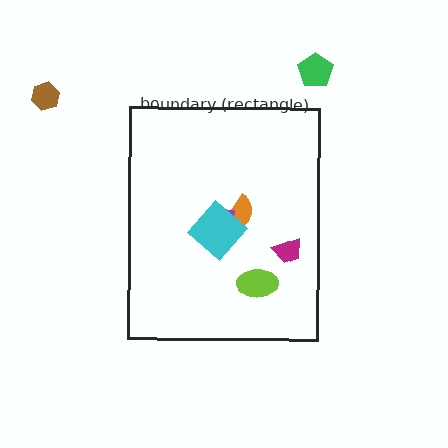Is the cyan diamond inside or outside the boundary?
Inside.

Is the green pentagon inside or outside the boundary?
Outside.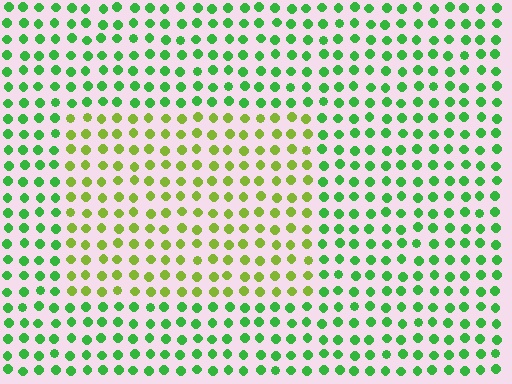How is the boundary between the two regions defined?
The boundary is defined purely by a slight shift in hue (about 40 degrees). Spacing, size, and orientation are identical on both sides.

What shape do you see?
I see a rectangle.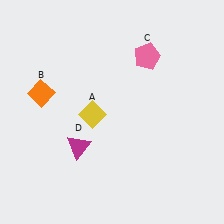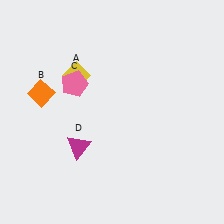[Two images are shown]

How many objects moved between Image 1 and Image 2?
2 objects moved between the two images.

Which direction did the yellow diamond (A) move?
The yellow diamond (A) moved up.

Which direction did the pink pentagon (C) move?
The pink pentagon (C) moved left.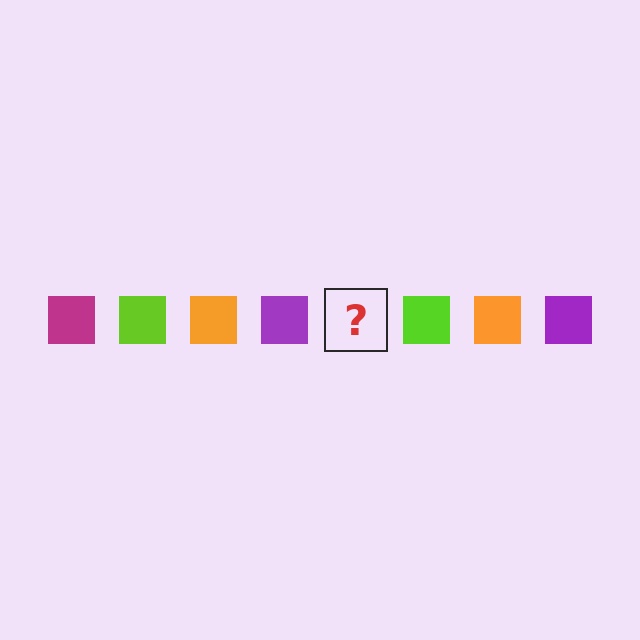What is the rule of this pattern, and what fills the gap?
The rule is that the pattern cycles through magenta, lime, orange, purple squares. The gap should be filled with a magenta square.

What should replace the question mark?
The question mark should be replaced with a magenta square.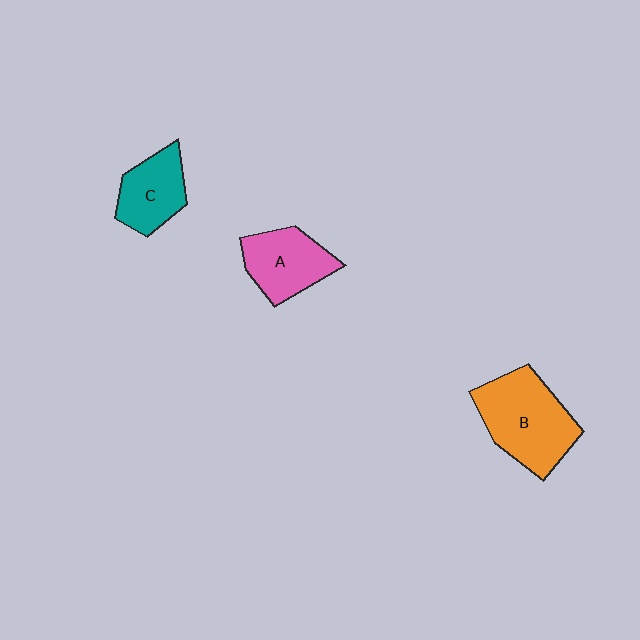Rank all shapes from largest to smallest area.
From largest to smallest: B (orange), A (pink), C (teal).